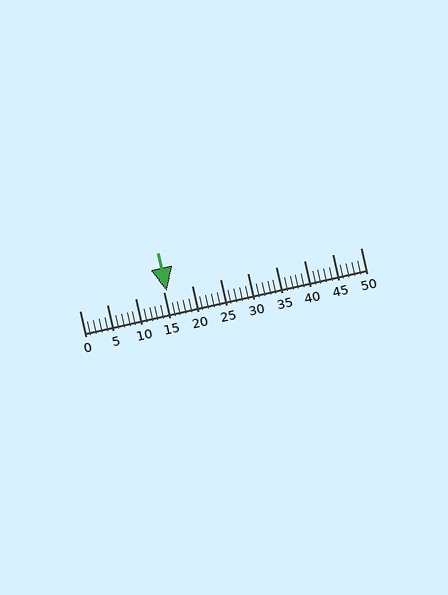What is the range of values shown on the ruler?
The ruler shows values from 0 to 50.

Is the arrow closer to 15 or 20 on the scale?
The arrow is closer to 15.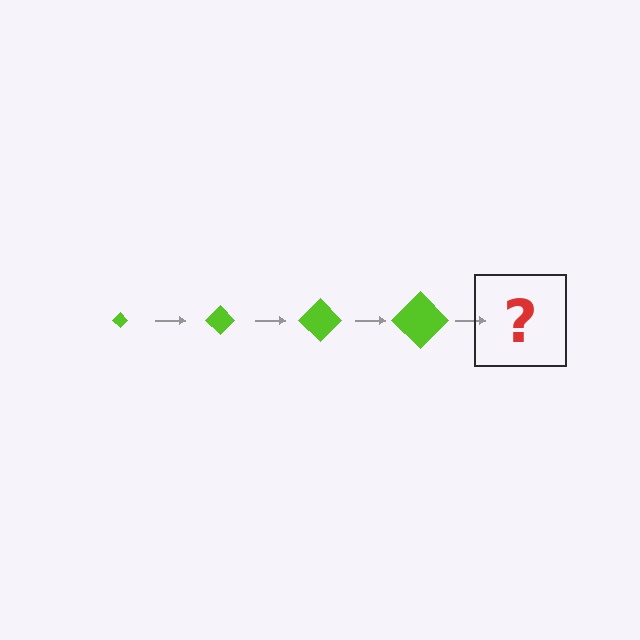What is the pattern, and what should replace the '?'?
The pattern is that the diamond gets progressively larger each step. The '?' should be a lime diamond, larger than the previous one.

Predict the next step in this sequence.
The next step is a lime diamond, larger than the previous one.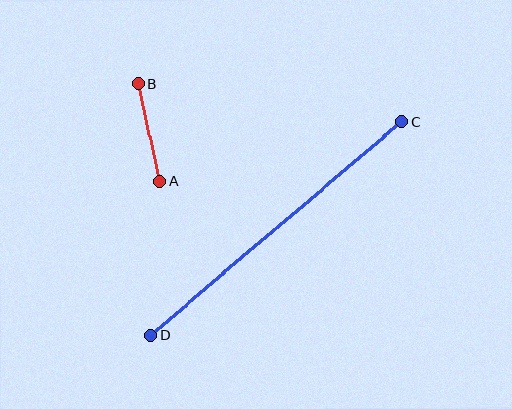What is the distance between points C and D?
The distance is approximately 330 pixels.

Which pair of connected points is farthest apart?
Points C and D are farthest apart.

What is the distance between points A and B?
The distance is approximately 100 pixels.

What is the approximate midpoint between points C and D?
The midpoint is at approximately (276, 228) pixels.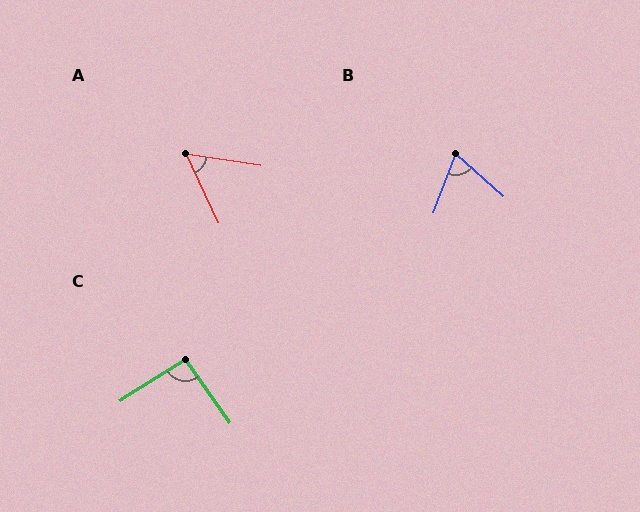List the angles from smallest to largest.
A (56°), B (69°), C (93°).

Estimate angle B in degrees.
Approximately 69 degrees.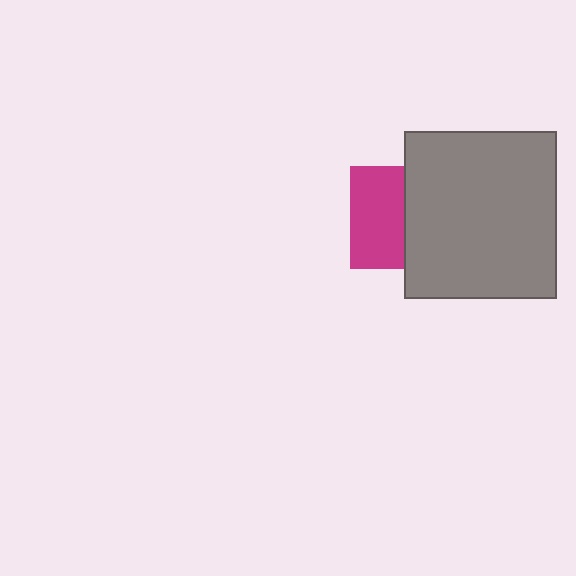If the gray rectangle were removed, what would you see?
You would see the complete magenta square.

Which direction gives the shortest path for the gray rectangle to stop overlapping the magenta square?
Moving right gives the shortest separation.